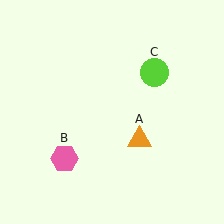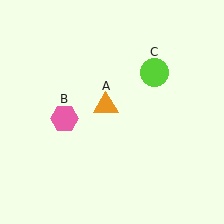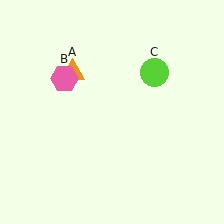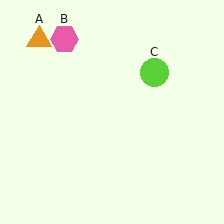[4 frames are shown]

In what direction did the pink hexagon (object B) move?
The pink hexagon (object B) moved up.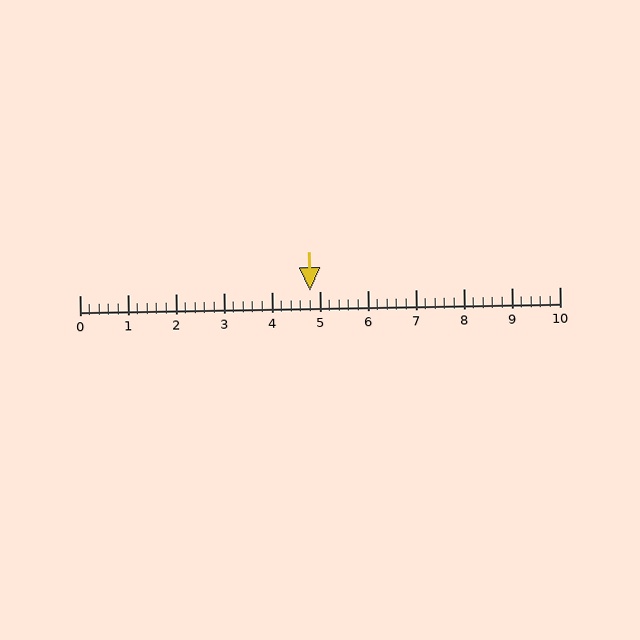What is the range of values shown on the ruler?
The ruler shows values from 0 to 10.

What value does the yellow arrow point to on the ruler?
The yellow arrow points to approximately 4.8.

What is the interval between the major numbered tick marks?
The major tick marks are spaced 1 units apart.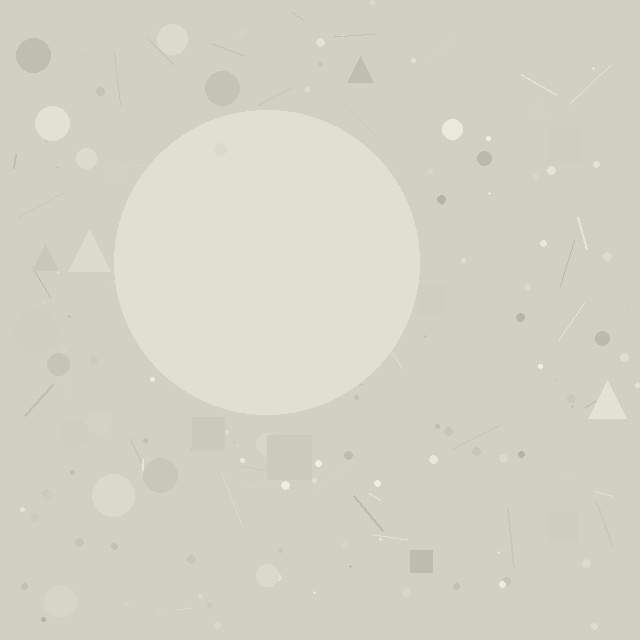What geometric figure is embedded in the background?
A circle is embedded in the background.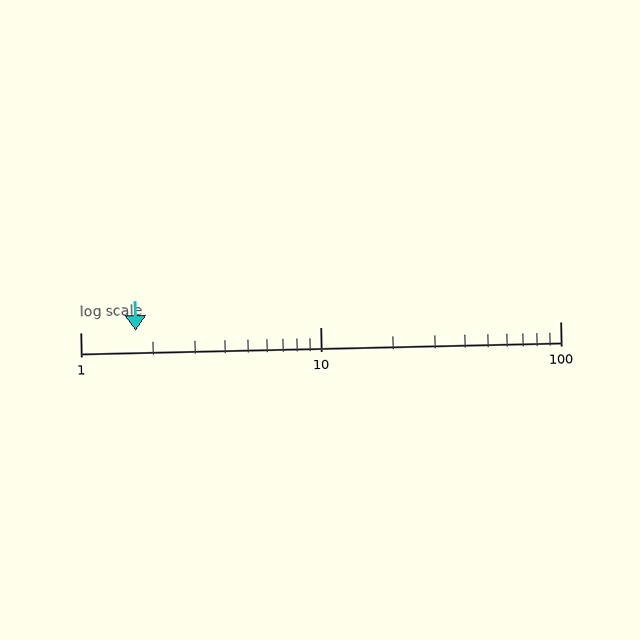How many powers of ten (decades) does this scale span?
The scale spans 2 decades, from 1 to 100.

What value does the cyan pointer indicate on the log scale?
The pointer indicates approximately 1.7.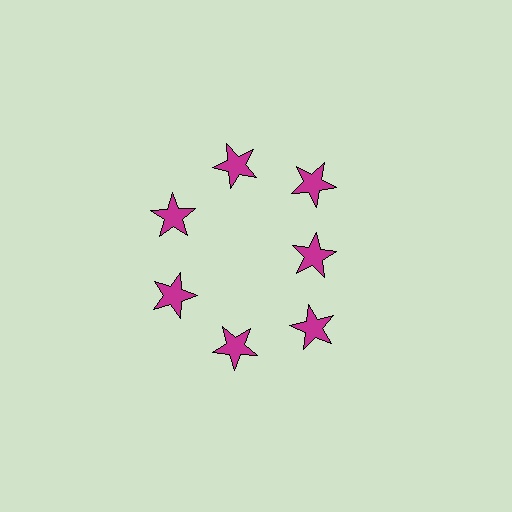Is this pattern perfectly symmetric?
No. The 7 magenta stars are arranged in a ring, but one element near the 3 o'clock position is pulled inward toward the center, breaking the 7-fold rotational symmetry.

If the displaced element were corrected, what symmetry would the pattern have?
It would have 7-fold rotational symmetry — the pattern would map onto itself every 51 degrees.